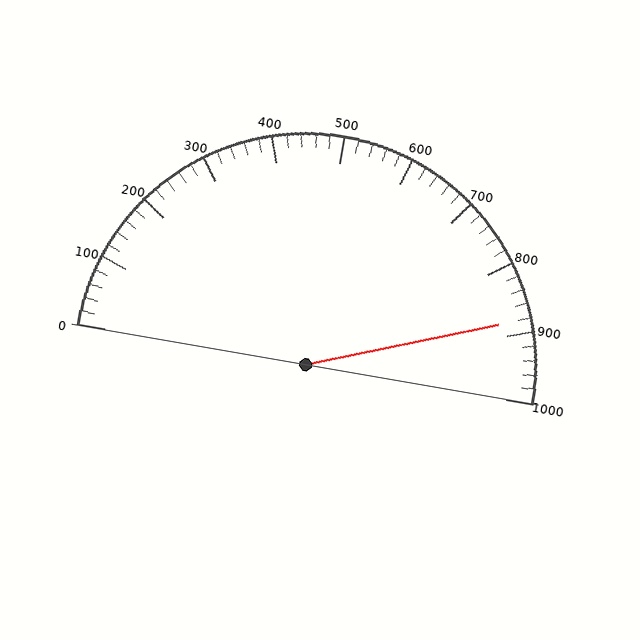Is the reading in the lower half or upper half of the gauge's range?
The reading is in the upper half of the range (0 to 1000).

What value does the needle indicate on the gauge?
The needle indicates approximately 880.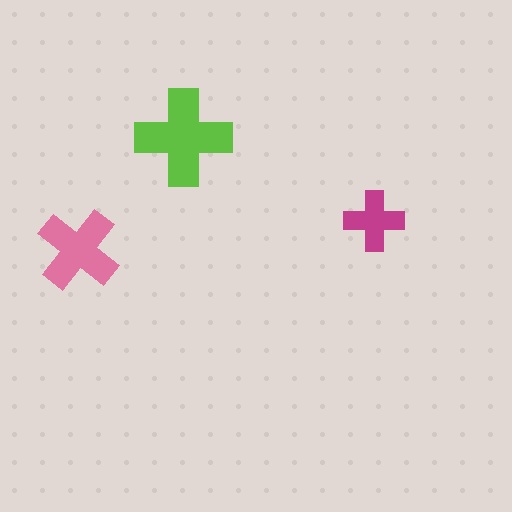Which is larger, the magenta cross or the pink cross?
The pink one.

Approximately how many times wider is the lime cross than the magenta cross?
About 1.5 times wider.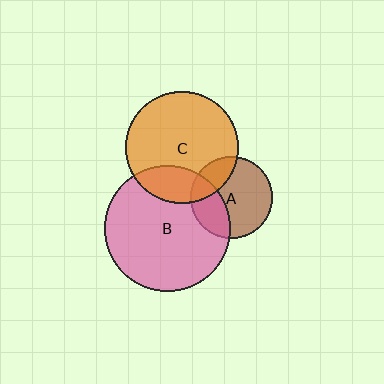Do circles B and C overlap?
Yes.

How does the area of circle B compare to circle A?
Approximately 2.4 times.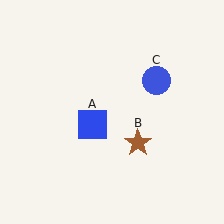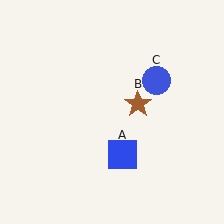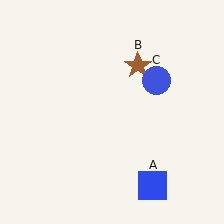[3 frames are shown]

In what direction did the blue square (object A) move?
The blue square (object A) moved down and to the right.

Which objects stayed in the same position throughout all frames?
Blue circle (object C) remained stationary.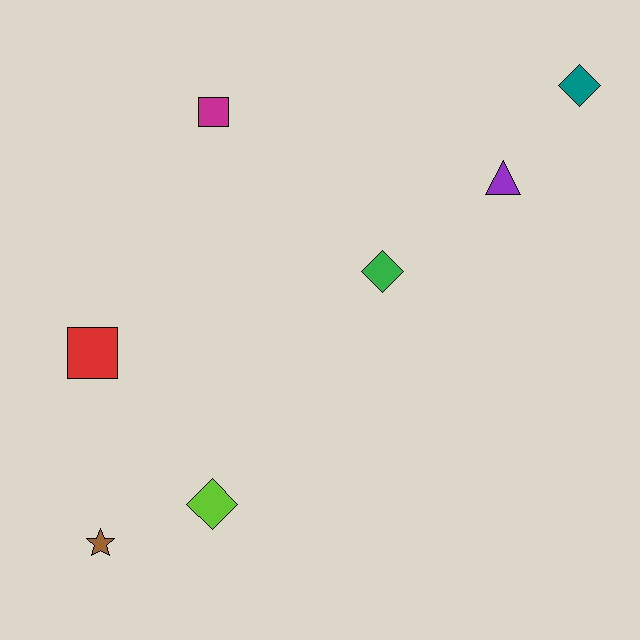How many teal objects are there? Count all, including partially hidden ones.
There is 1 teal object.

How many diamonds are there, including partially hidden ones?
There are 3 diamonds.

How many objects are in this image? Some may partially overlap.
There are 7 objects.